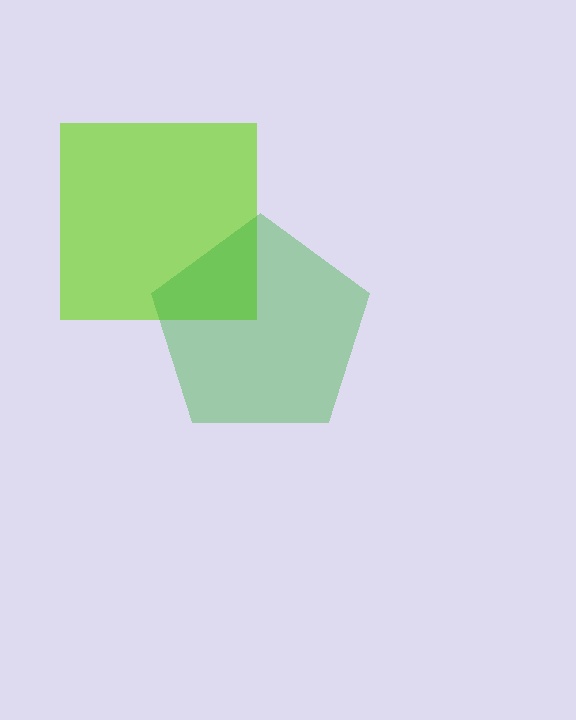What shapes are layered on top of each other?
The layered shapes are: a lime square, a green pentagon.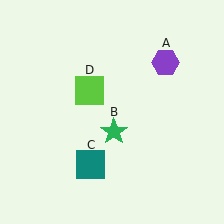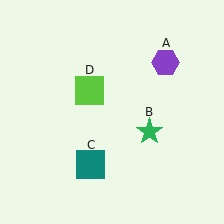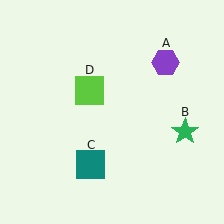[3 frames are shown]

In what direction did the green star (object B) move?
The green star (object B) moved right.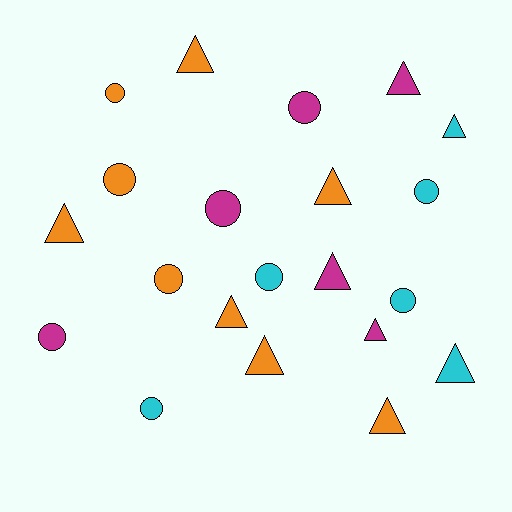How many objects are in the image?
There are 21 objects.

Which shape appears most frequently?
Triangle, with 11 objects.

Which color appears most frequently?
Orange, with 9 objects.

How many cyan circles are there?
There are 4 cyan circles.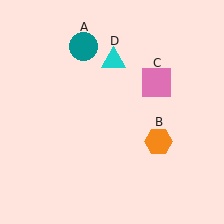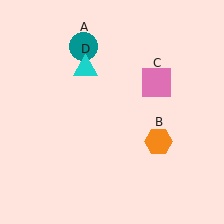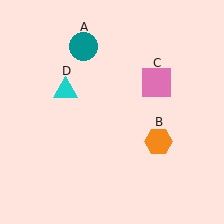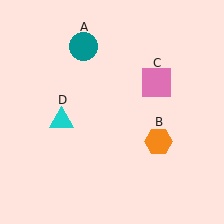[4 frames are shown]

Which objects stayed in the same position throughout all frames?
Teal circle (object A) and orange hexagon (object B) and pink square (object C) remained stationary.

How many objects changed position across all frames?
1 object changed position: cyan triangle (object D).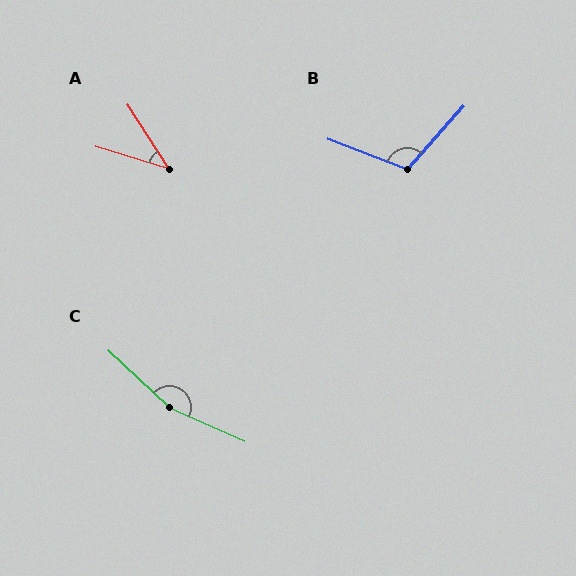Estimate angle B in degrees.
Approximately 110 degrees.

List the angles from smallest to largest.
A (40°), B (110°), C (161°).